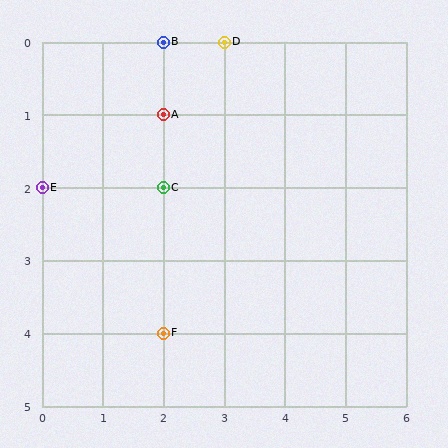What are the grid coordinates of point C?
Point C is at grid coordinates (2, 2).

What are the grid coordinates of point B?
Point B is at grid coordinates (2, 0).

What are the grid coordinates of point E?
Point E is at grid coordinates (0, 2).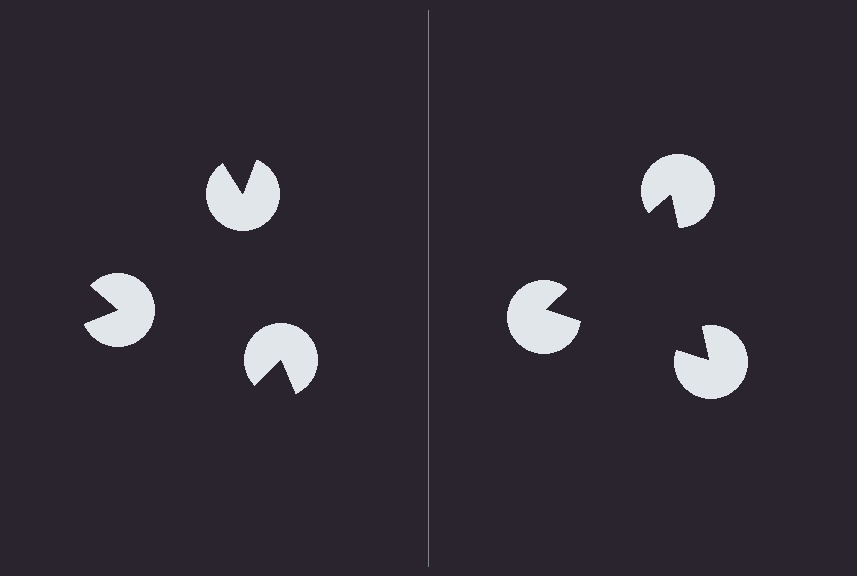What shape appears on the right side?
An illusory triangle.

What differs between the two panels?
The pac-man discs are positioned identically on both sides; only the wedge orientations differ. On the right they align to a triangle; on the left they are misaligned.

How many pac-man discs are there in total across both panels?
6 — 3 on each side.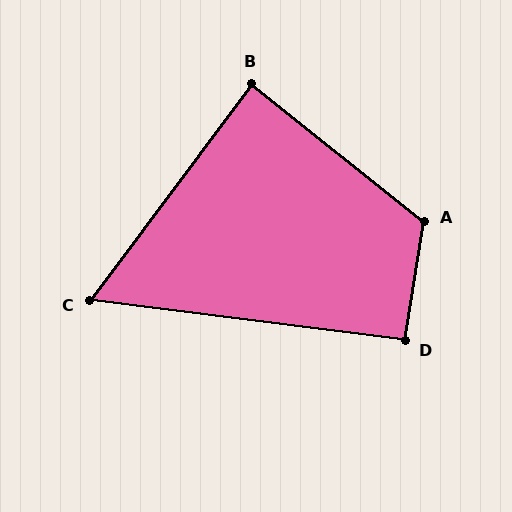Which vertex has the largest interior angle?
A, at approximately 119 degrees.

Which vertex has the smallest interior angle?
C, at approximately 61 degrees.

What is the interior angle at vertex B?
Approximately 88 degrees (approximately right).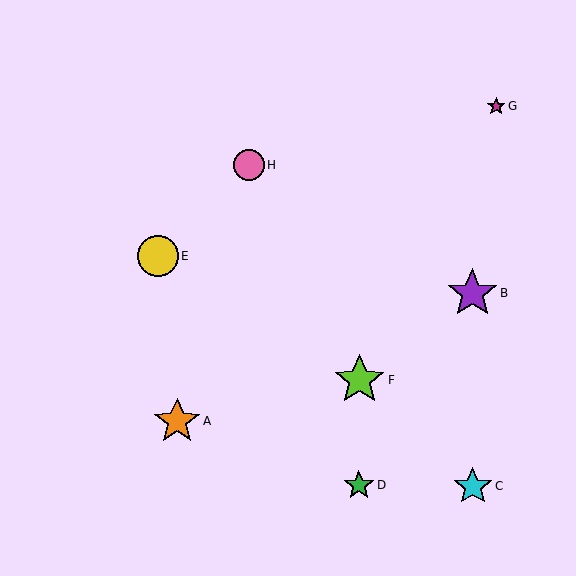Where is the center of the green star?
The center of the green star is at (359, 485).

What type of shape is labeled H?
Shape H is a pink circle.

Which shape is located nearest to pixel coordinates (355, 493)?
The green star (labeled D) at (359, 485) is nearest to that location.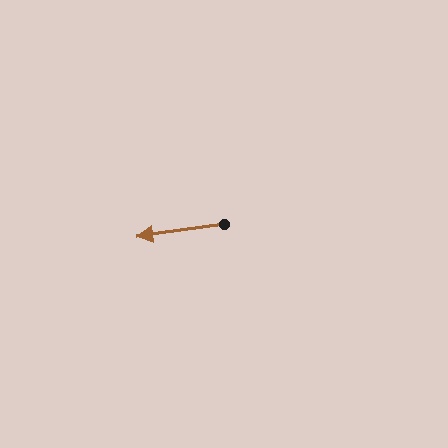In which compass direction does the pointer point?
West.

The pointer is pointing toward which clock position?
Roughly 9 o'clock.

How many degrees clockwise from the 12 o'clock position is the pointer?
Approximately 262 degrees.